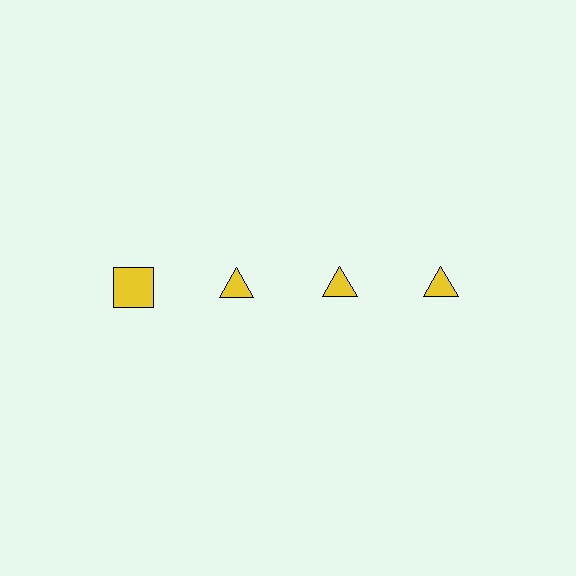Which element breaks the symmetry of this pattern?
The yellow square in the top row, leftmost column breaks the symmetry. All other shapes are yellow triangles.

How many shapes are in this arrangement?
There are 4 shapes arranged in a grid pattern.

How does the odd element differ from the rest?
It has a different shape: square instead of triangle.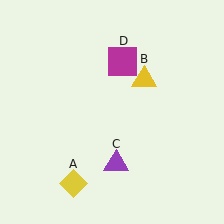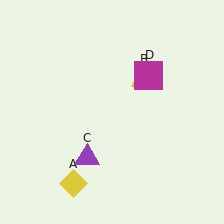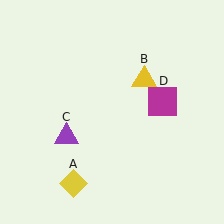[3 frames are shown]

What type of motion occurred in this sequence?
The purple triangle (object C), magenta square (object D) rotated clockwise around the center of the scene.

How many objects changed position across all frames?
2 objects changed position: purple triangle (object C), magenta square (object D).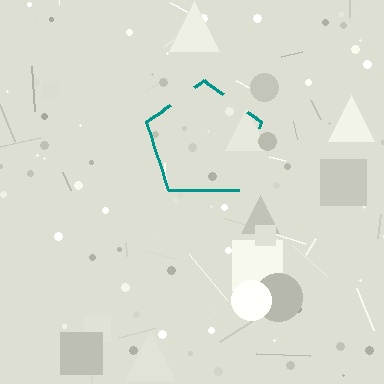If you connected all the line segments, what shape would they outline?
They would outline a pentagon.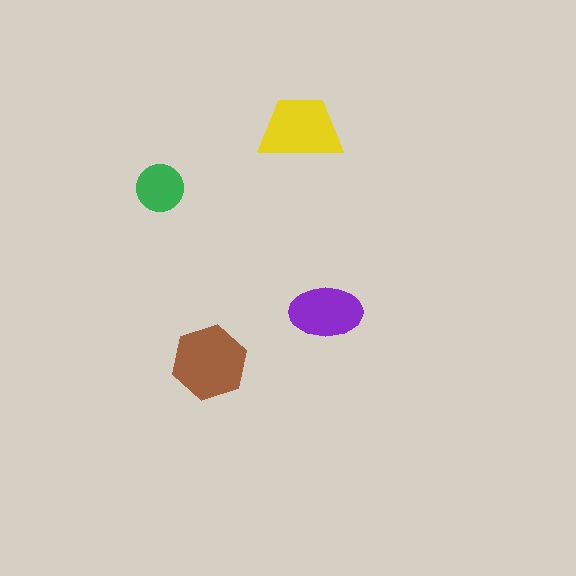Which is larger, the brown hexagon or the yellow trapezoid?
The brown hexagon.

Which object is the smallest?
The green circle.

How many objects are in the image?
There are 4 objects in the image.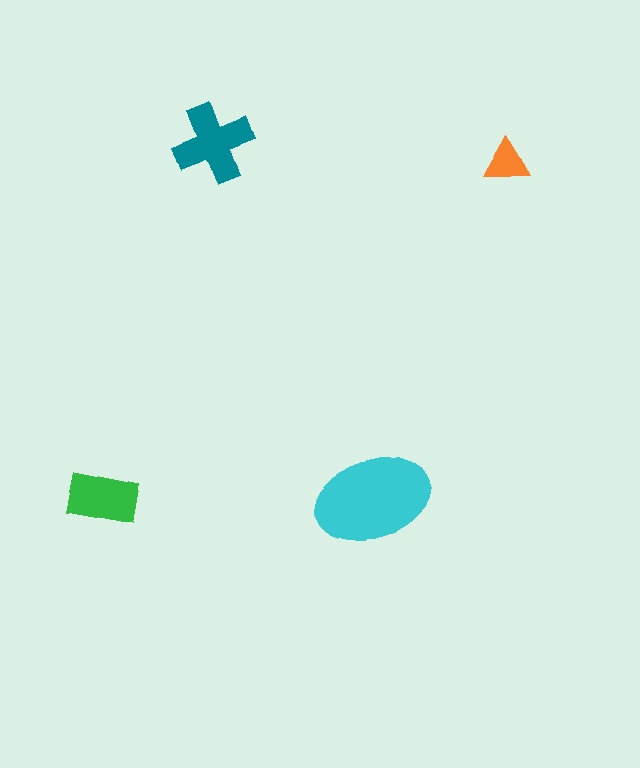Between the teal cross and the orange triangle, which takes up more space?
The teal cross.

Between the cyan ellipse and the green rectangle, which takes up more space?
The cyan ellipse.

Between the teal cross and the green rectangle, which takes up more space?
The teal cross.